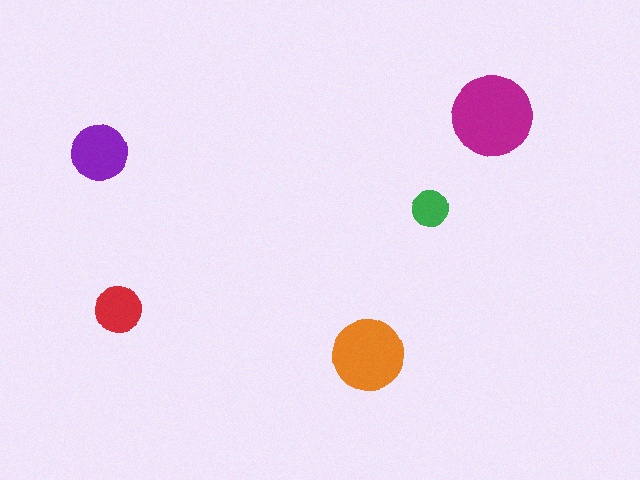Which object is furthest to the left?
The purple circle is leftmost.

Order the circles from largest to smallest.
the magenta one, the orange one, the purple one, the red one, the green one.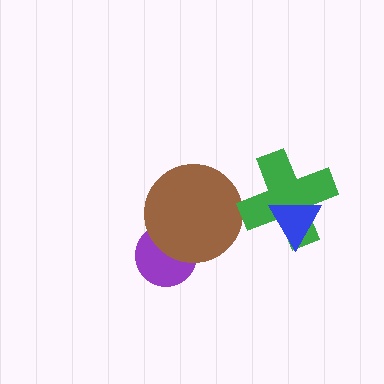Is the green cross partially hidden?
Yes, it is partially covered by another shape.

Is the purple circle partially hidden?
Yes, it is partially covered by another shape.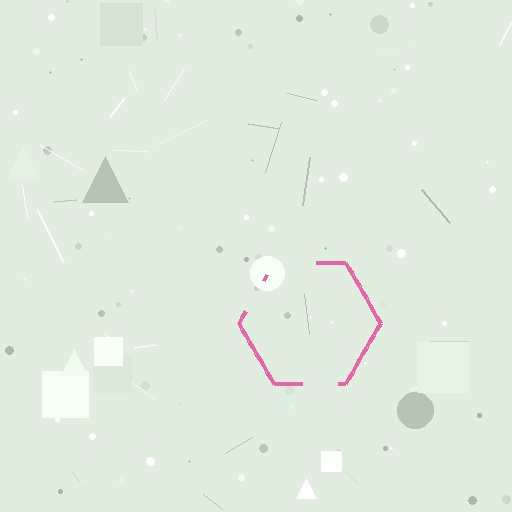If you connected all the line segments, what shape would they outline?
They would outline a hexagon.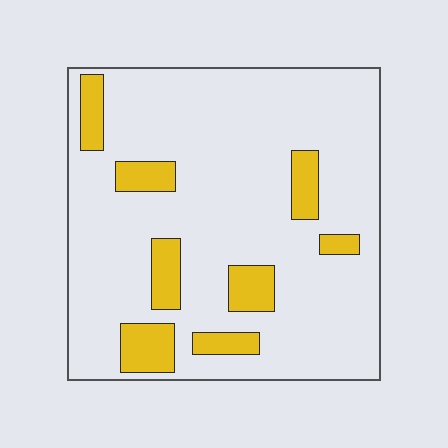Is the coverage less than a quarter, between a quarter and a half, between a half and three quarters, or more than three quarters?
Less than a quarter.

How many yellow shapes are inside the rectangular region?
8.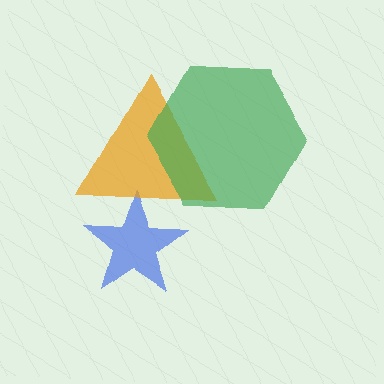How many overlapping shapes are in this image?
There are 3 overlapping shapes in the image.